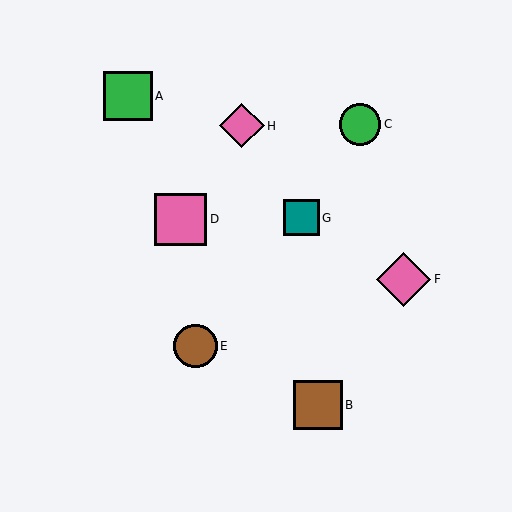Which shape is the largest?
The pink diamond (labeled F) is the largest.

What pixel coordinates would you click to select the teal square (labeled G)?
Click at (301, 218) to select the teal square G.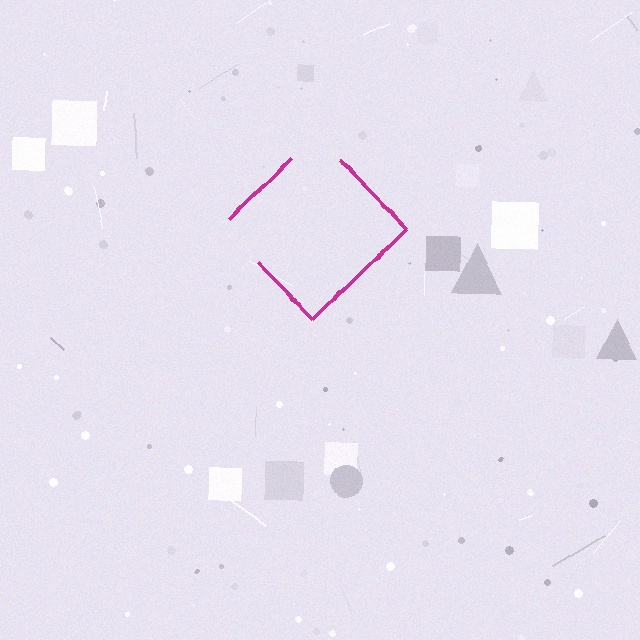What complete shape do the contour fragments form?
The contour fragments form a diamond.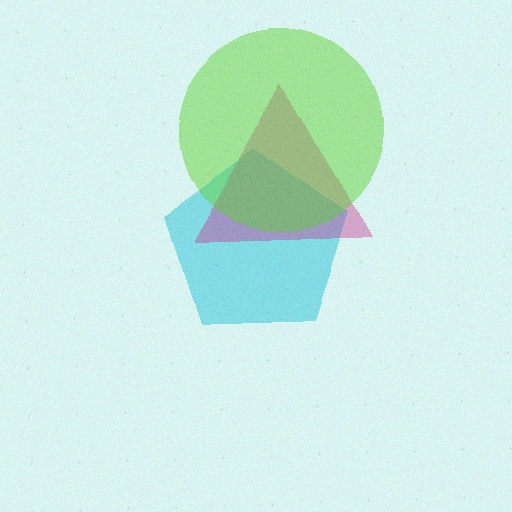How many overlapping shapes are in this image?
There are 3 overlapping shapes in the image.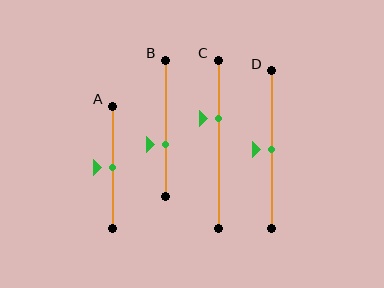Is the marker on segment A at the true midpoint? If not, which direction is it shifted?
Yes, the marker on segment A is at the true midpoint.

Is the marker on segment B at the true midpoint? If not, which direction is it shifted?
No, the marker on segment B is shifted downward by about 12% of the segment length.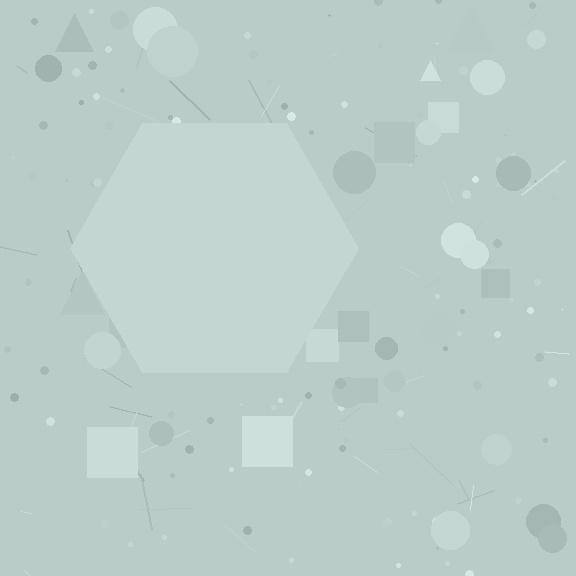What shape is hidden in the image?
A hexagon is hidden in the image.